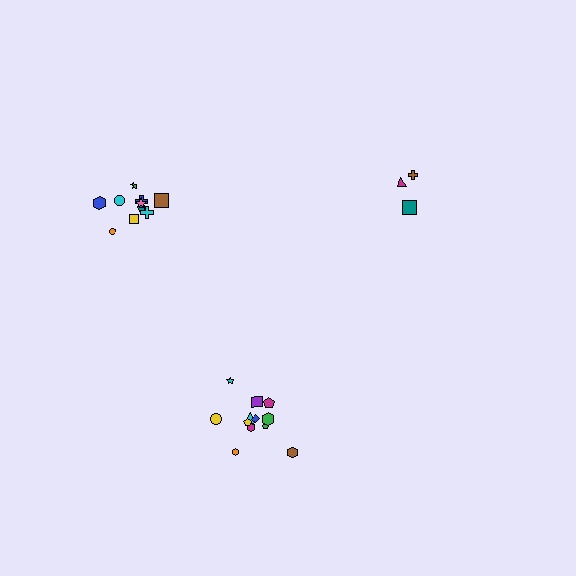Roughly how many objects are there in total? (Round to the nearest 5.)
Roughly 25 objects in total.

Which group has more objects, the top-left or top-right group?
The top-left group.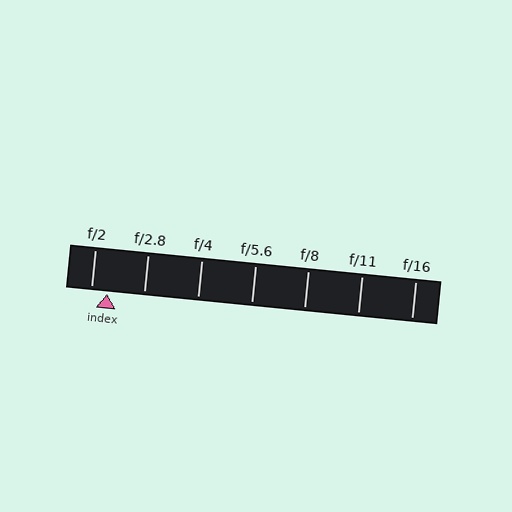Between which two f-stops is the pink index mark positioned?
The index mark is between f/2 and f/2.8.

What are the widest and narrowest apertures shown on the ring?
The widest aperture shown is f/2 and the narrowest is f/16.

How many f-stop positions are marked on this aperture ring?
There are 7 f-stop positions marked.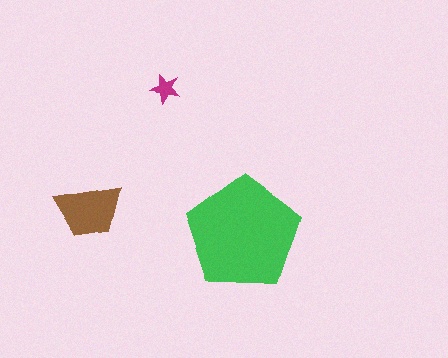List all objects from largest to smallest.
The green pentagon, the brown trapezoid, the magenta star.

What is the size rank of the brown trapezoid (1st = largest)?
2nd.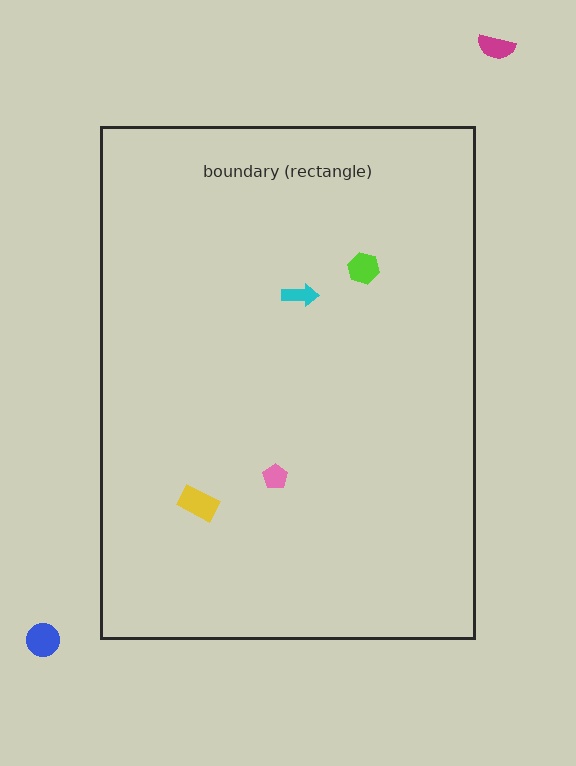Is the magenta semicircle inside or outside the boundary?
Outside.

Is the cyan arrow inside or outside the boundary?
Inside.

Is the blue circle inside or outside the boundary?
Outside.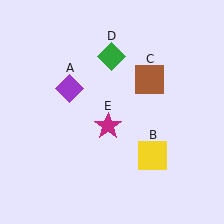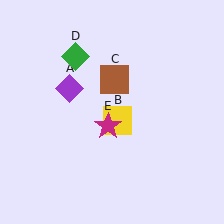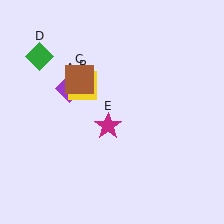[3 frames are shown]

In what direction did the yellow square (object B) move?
The yellow square (object B) moved up and to the left.